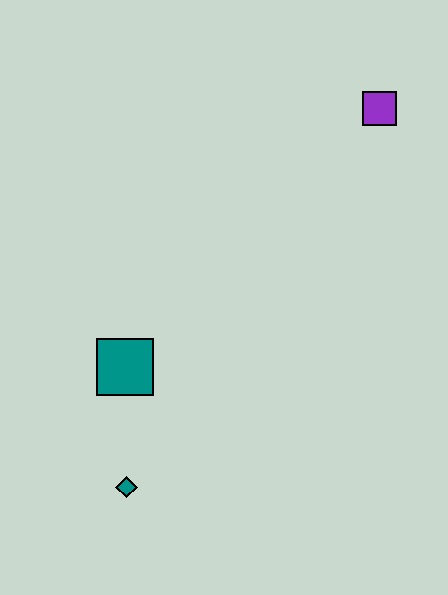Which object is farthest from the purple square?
The teal diamond is farthest from the purple square.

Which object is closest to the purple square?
The teal square is closest to the purple square.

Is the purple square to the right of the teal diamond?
Yes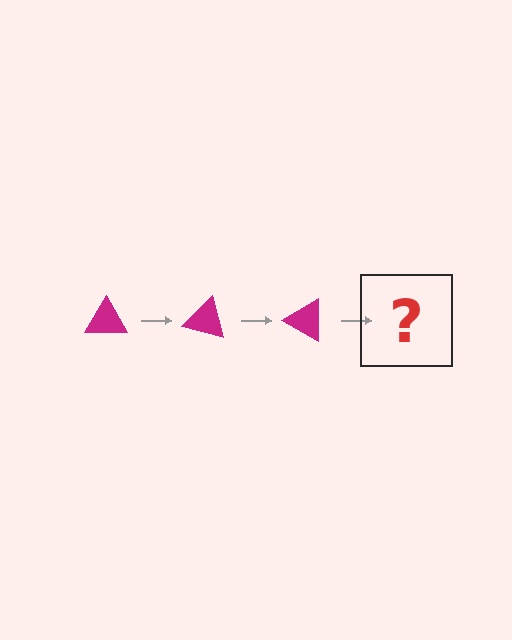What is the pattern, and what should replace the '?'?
The pattern is that the triangle rotates 15 degrees each step. The '?' should be a magenta triangle rotated 45 degrees.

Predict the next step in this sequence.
The next step is a magenta triangle rotated 45 degrees.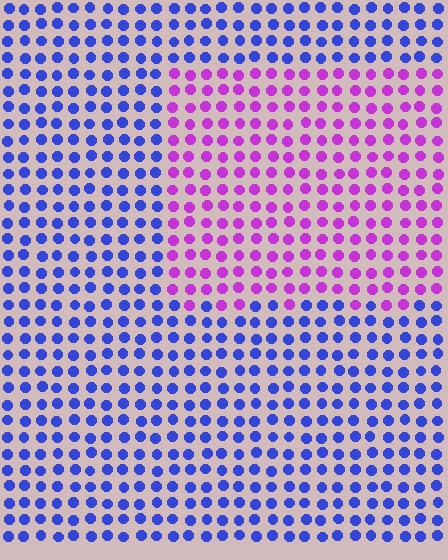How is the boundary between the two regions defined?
The boundary is defined purely by a slight shift in hue (about 60 degrees). Spacing, size, and orientation are identical on both sides.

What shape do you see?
I see a rectangle.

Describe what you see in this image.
The image is filled with small blue elements in a uniform arrangement. A rectangle-shaped region is visible where the elements are tinted to a slightly different hue, forming a subtle color boundary.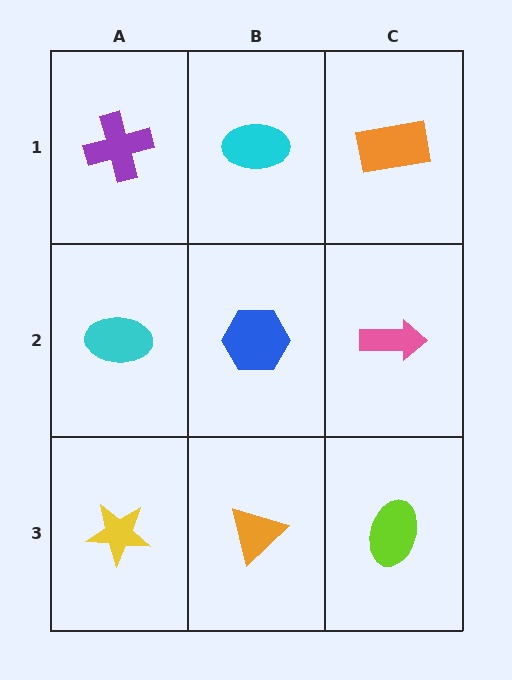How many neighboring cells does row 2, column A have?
3.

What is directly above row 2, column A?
A purple cross.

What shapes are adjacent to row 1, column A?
A cyan ellipse (row 2, column A), a cyan ellipse (row 1, column B).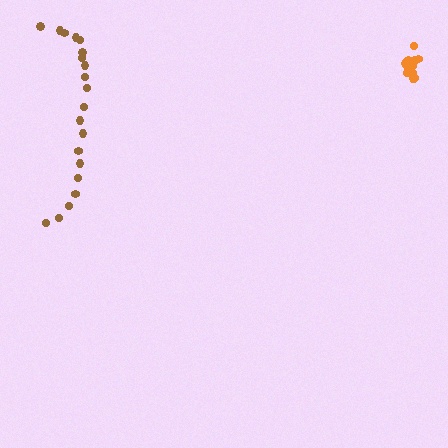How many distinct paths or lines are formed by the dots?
There are 2 distinct paths.